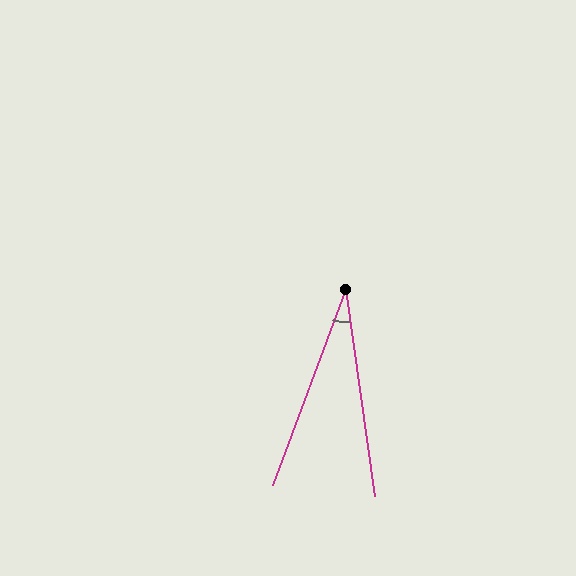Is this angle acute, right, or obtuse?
It is acute.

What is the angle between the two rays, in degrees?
Approximately 28 degrees.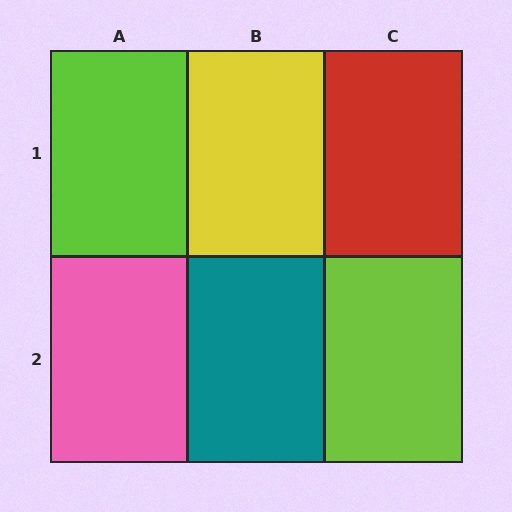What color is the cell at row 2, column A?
Pink.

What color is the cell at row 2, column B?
Teal.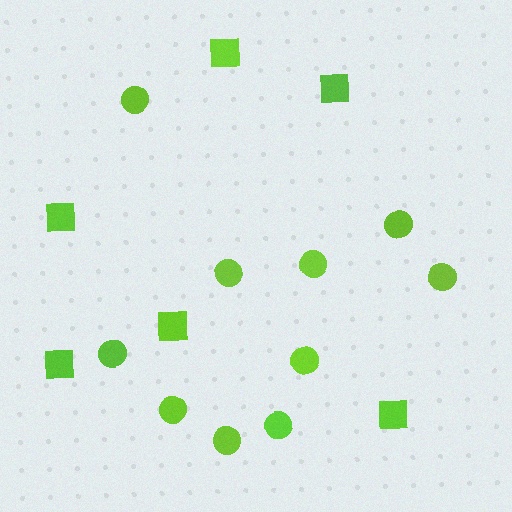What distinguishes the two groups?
There are 2 groups: one group of circles (10) and one group of squares (6).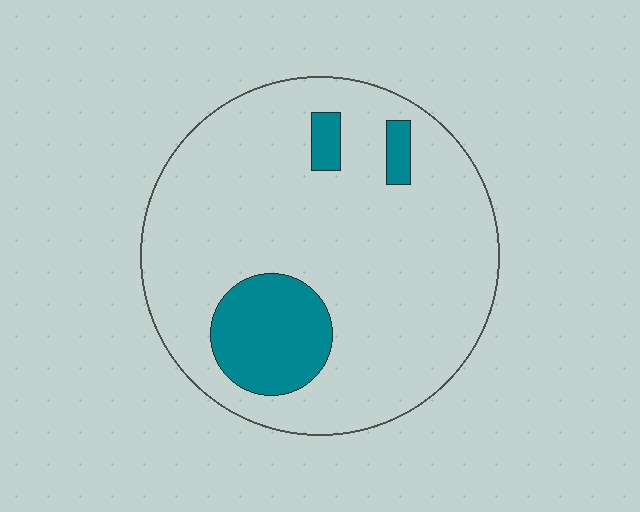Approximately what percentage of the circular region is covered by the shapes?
Approximately 15%.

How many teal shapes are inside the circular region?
3.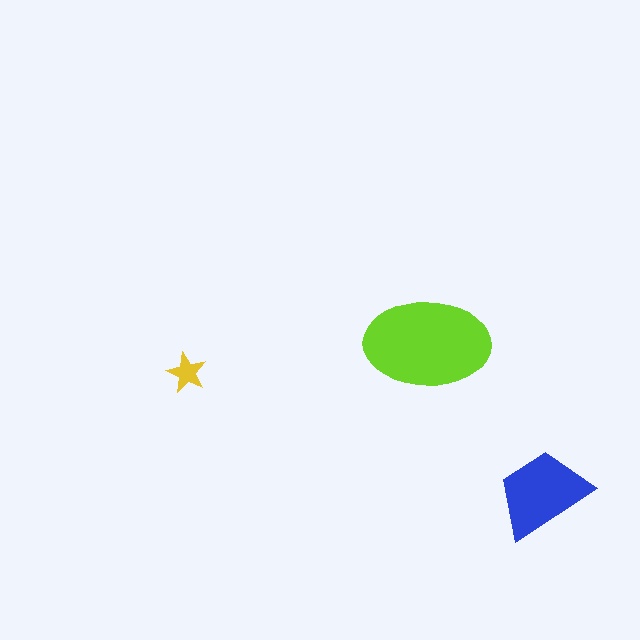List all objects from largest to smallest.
The lime ellipse, the blue trapezoid, the yellow star.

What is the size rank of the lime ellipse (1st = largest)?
1st.